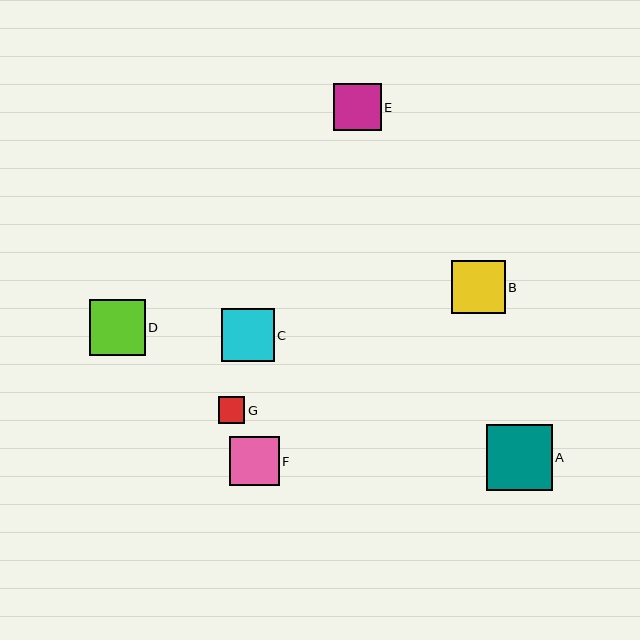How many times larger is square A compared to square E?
Square A is approximately 1.4 times the size of square E.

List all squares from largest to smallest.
From largest to smallest: A, D, B, C, F, E, G.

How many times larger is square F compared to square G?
Square F is approximately 1.9 times the size of square G.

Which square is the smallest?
Square G is the smallest with a size of approximately 27 pixels.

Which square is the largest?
Square A is the largest with a size of approximately 66 pixels.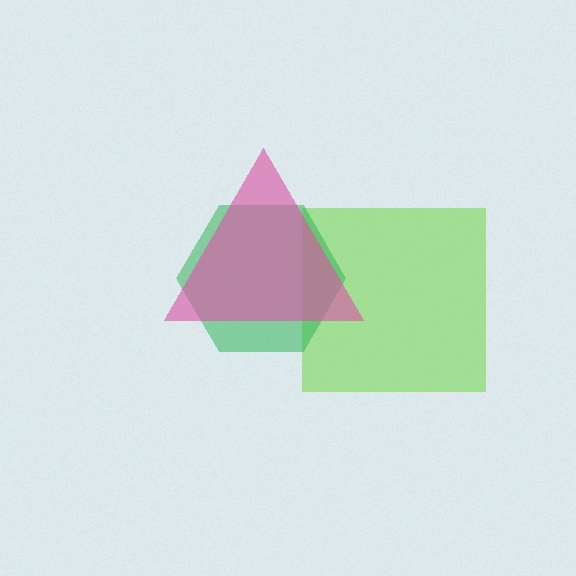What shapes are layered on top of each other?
The layered shapes are: a lime square, a green hexagon, a pink triangle.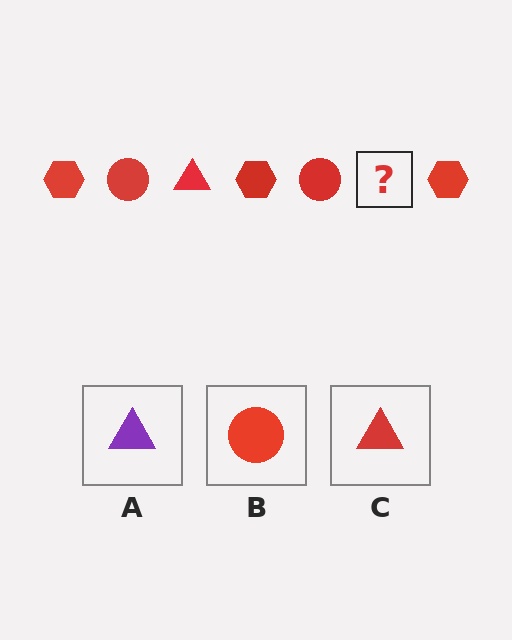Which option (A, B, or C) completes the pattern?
C.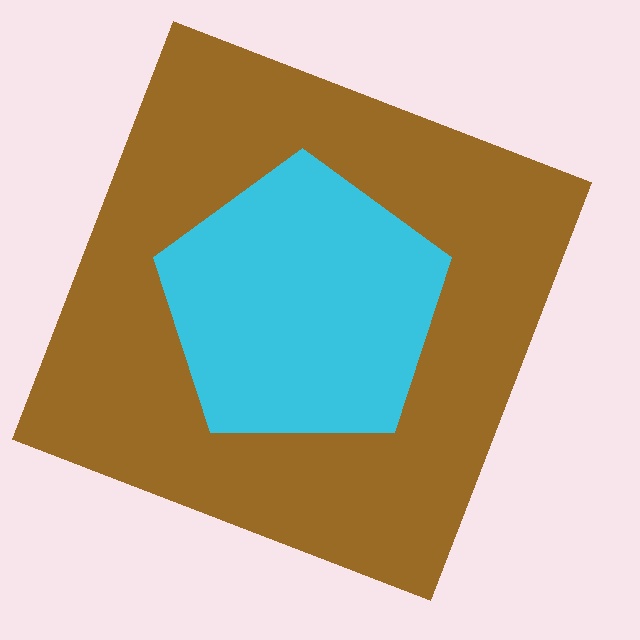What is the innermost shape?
The cyan pentagon.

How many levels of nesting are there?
2.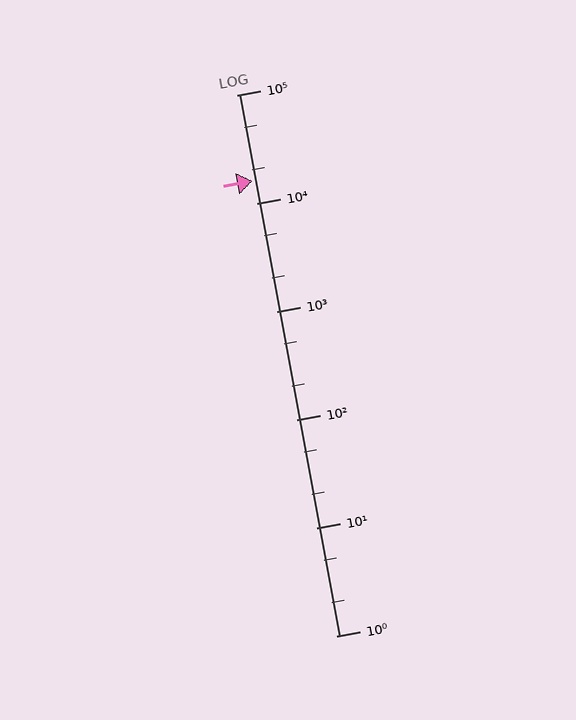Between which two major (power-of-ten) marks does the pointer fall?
The pointer is between 10000 and 100000.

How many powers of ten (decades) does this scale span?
The scale spans 5 decades, from 1 to 100000.